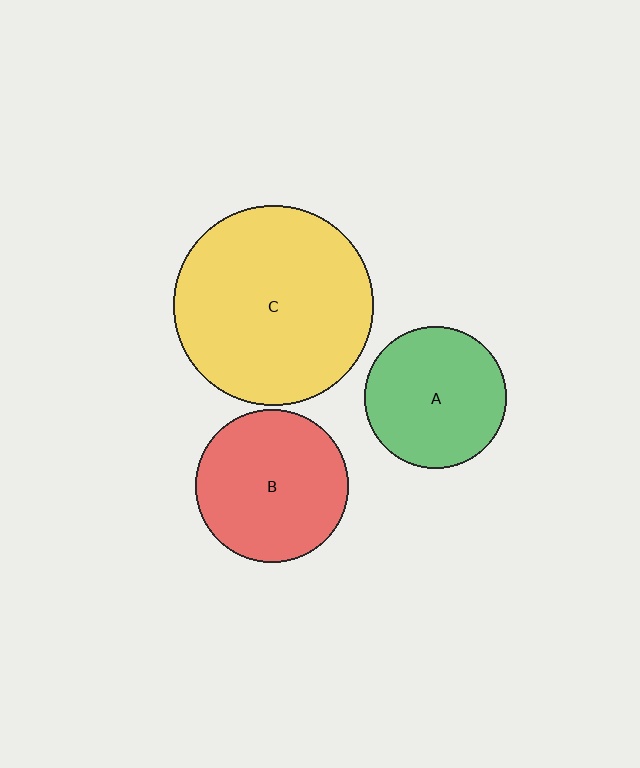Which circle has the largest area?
Circle C (yellow).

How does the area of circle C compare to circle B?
Approximately 1.7 times.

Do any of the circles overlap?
No, none of the circles overlap.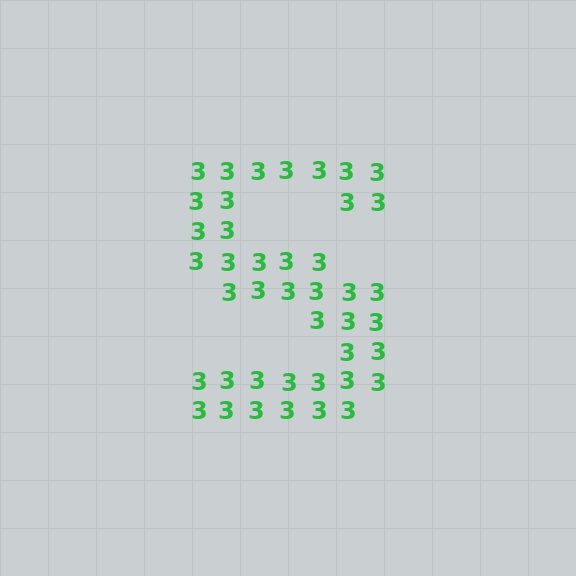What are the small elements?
The small elements are digit 3's.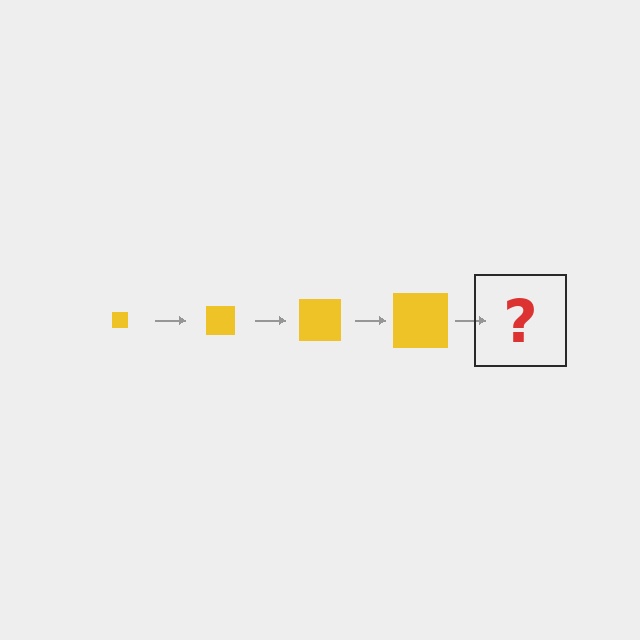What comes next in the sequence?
The next element should be a yellow square, larger than the previous one.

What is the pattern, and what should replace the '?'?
The pattern is that the square gets progressively larger each step. The '?' should be a yellow square, larger than the previous one.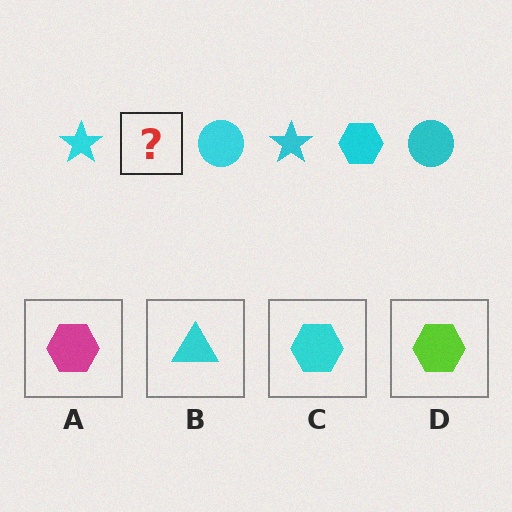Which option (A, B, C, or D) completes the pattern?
C.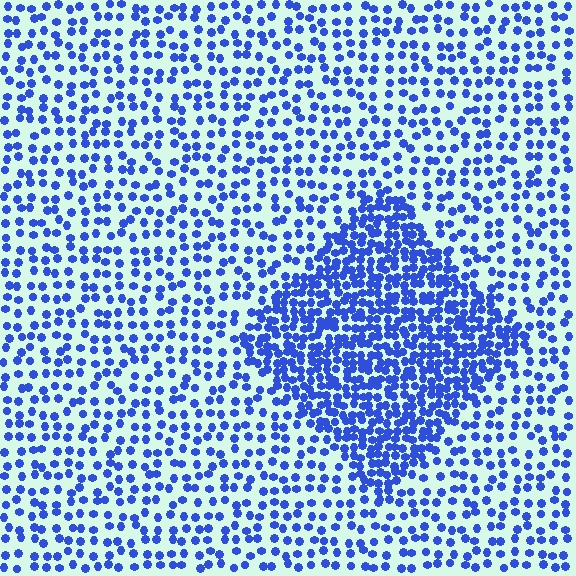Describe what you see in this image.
The image contains small blue elements arranged at two different densities. A diamond-shaped region is visible where the elements are more densely packed than the surrounding area.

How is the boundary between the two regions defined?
The boundary is defined by a change in element density (approximately 2.2x ratio). All elements are the same color, size, and shape.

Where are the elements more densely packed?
The elements are more densely packed inside the diamond boundary.